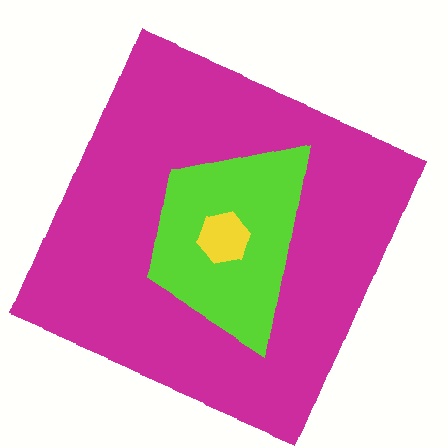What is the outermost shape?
The magenta square.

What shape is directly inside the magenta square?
The lime trapezoid.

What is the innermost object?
The yellow hexagon.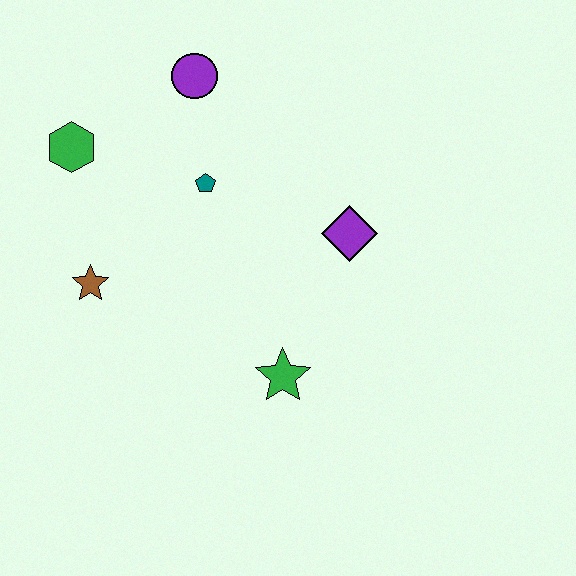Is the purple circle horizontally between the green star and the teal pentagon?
No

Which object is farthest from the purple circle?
The green star is farthest from the purple circle.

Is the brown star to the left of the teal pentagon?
Yes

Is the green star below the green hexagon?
Yes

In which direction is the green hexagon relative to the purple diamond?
The green hexagon is to the left of the purple diamond.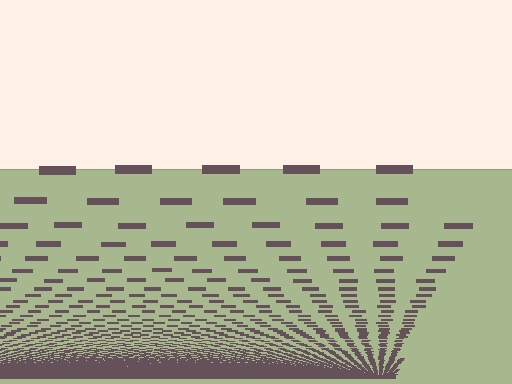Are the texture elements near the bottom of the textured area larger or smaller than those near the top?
Smaller. The gradient is inverted — elements near the bottom are smaller and denser.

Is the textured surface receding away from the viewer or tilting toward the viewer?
The surface appears to tilt toward the viewer. Texture elements get larger and sparser toward the top.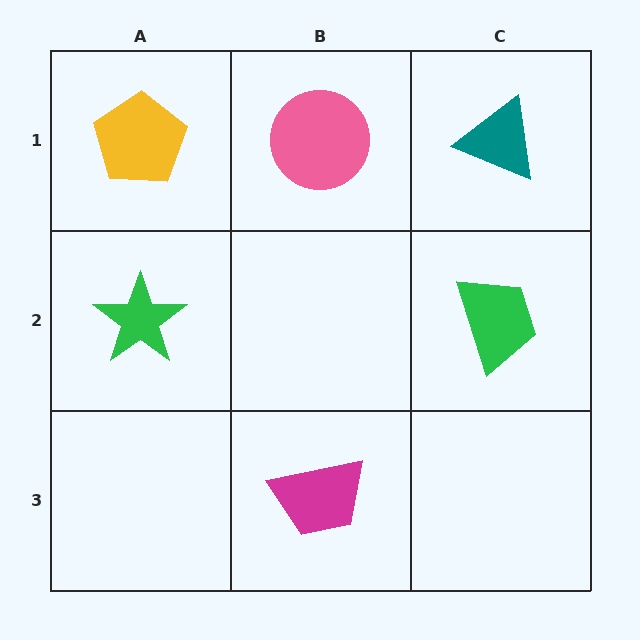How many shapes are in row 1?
3 shapes.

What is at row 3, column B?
A magenta trapezoid.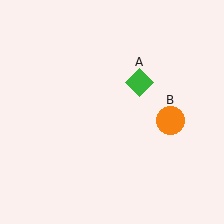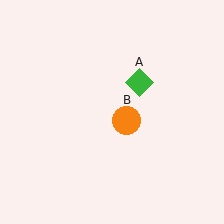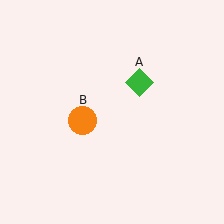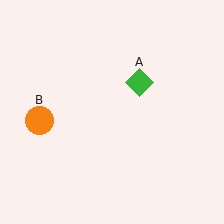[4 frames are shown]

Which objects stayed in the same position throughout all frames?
Green diamond (object A) remained stationary.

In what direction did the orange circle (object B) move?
The orange circle (object B) moved left.